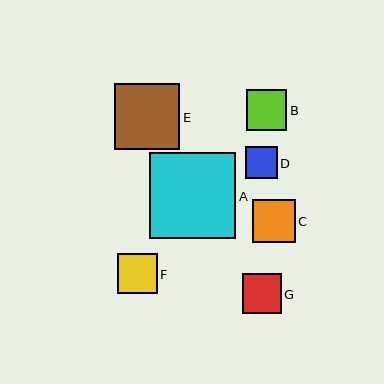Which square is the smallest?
Square D is the smallest with a size of approximately 32 pixels.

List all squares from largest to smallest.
From largest to smallest: A, E, C, B, F, G, D.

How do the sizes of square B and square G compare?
Square B and square G are approximately the same size.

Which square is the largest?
Square A is the largest with a size of approximately 87 pixels.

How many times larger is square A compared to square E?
Square A is approximately 1.3 times the size of square E.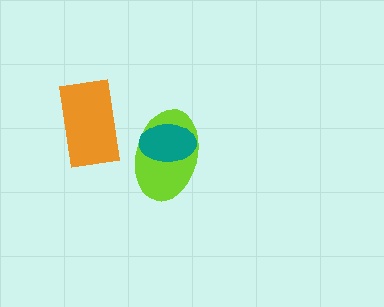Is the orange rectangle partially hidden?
No, no other shape covers it.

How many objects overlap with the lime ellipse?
1 object overlaps with the lime ellipse.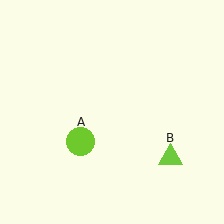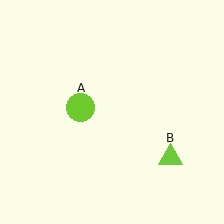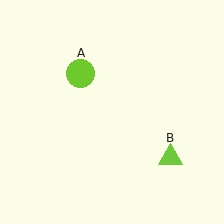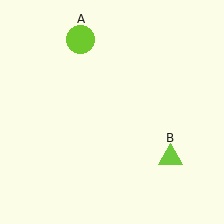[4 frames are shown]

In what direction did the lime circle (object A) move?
The lime circle (object A) moved up.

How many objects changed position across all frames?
1 object changed position: lime circle (object A).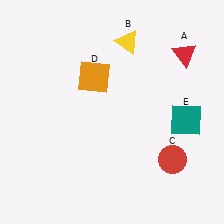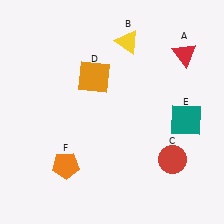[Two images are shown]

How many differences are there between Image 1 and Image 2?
There is 1 difference between the two images.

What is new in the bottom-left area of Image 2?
An orange pentagon (F) was added in the bottom-left area of Image 2.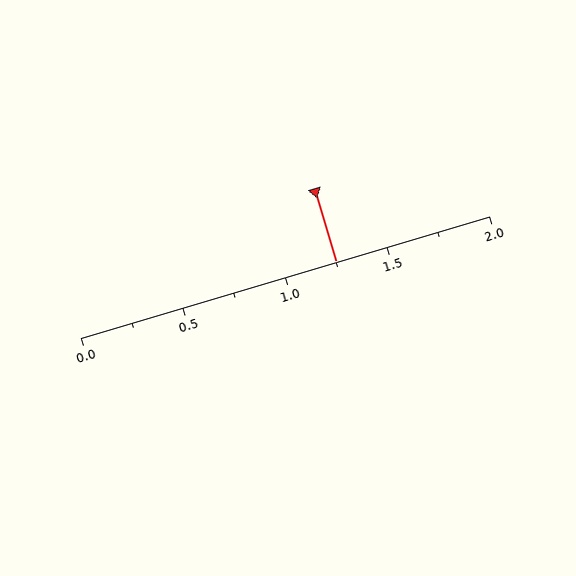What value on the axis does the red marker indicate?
The marker indicates approximately 1.25.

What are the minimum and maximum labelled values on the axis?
The axis runs from 0.0 to 2.0.